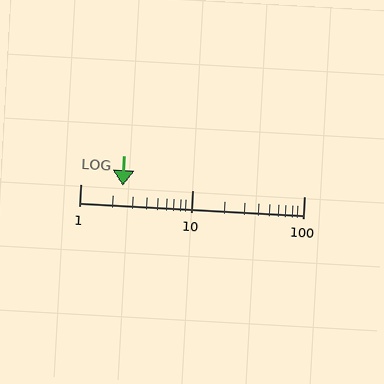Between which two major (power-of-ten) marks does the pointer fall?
The pointer is between 1 and 10.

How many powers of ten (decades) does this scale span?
The scale spans 2 decades, from 1 to 100.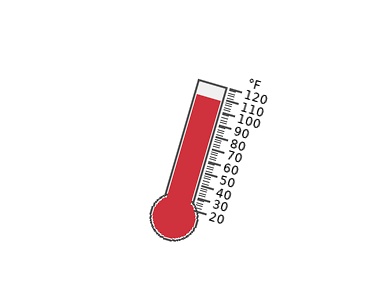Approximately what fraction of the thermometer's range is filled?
The thermometer is filled to approximately 90% of its range.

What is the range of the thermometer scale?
The thermometer scale ranges from 20°F to 120°F.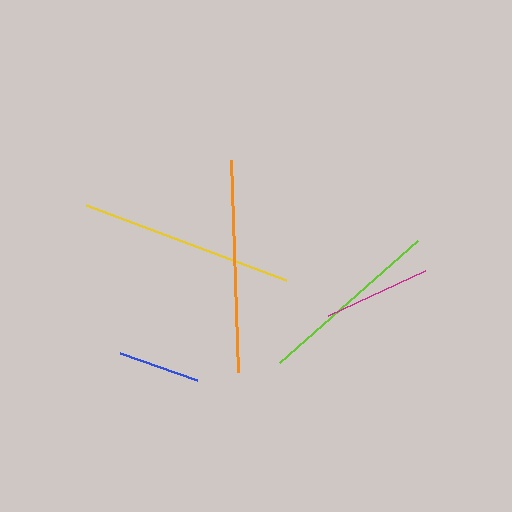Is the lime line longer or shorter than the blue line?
The lime line is longer than the blue line.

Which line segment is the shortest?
The blue line is the shortest at approximately 81 pixels.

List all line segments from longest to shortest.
From longest to shortest: yellow, orange, lime, magenta, blue.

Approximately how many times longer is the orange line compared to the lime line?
The orange line is approximately 1.2 times the length of the lime line.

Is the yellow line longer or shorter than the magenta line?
The yellow line is longer than the magenta line.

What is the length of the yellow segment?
The yellow segment is approximately 213 pixels long.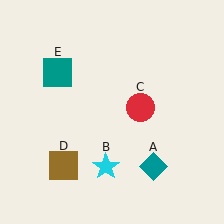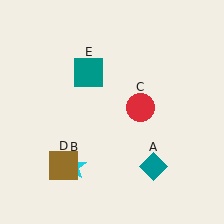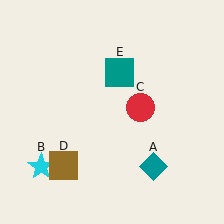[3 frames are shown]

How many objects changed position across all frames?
2 objects changed position: cyan star (object B), teal square (object E).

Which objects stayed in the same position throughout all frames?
Teal diamond (object A) and red circle (object C) and brown square (object D) remained stationary.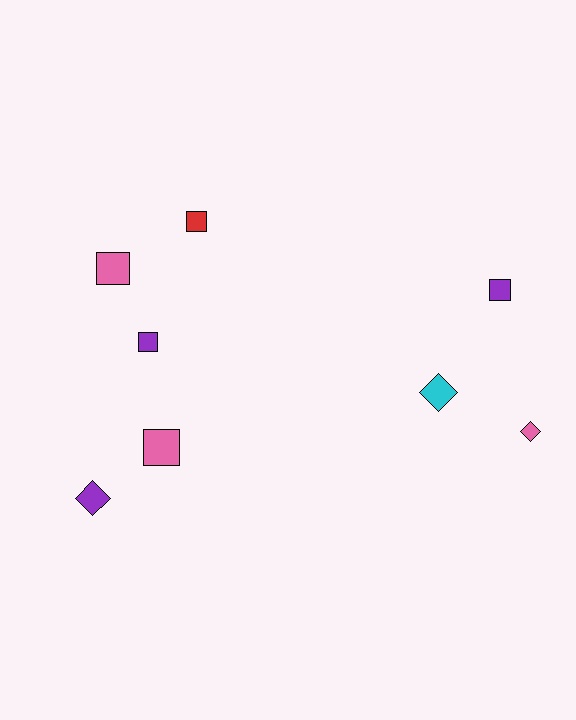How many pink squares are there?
There are 2 pink squares.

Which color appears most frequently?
Pink, with 3 objects.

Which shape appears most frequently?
Square, with 5 objects.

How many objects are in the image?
There are 8 objects.